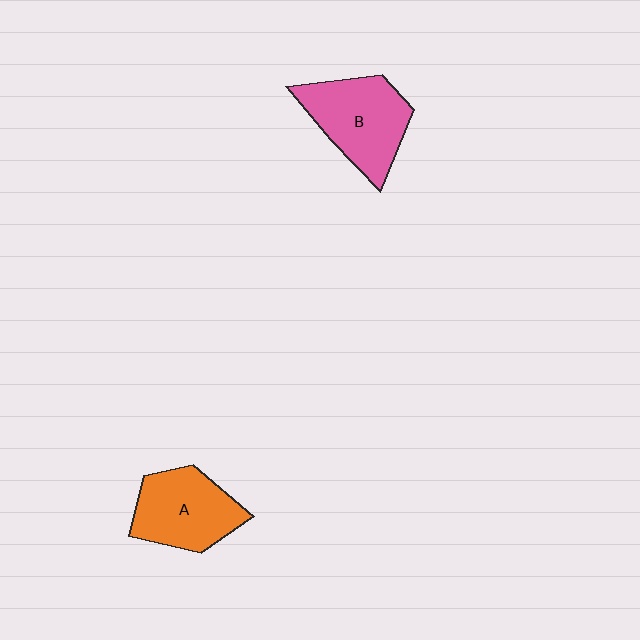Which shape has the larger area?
Shape B (pink).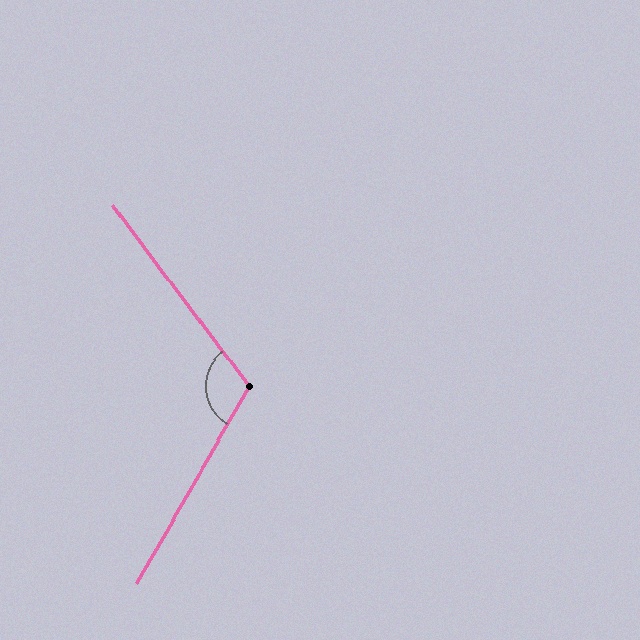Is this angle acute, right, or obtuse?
It is obtuse.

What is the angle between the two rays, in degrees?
Approximately 113 degrees.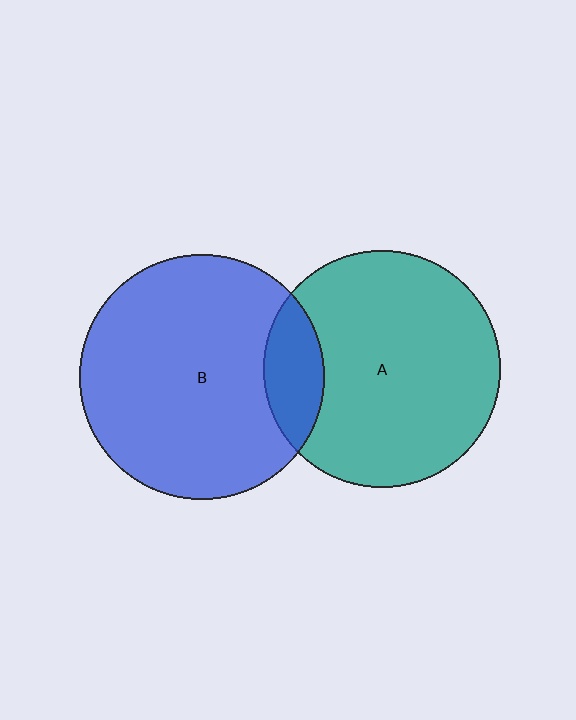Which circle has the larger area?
Circle B (blue).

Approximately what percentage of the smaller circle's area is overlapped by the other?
Approximately 15%.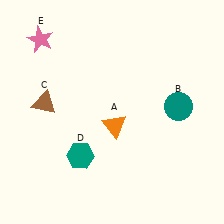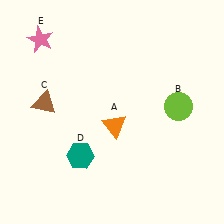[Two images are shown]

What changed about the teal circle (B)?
In Image 1, B is teal. In Image 2, it changed to lime.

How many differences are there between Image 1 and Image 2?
There is 1 difference between the two images.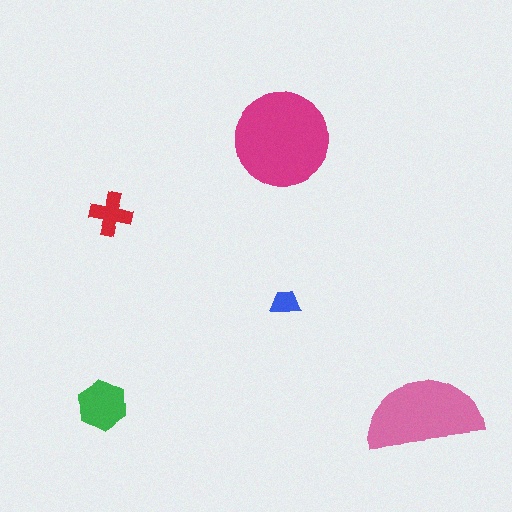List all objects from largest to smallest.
The magenta circle, the pink semicircle, the green hexagon, the red cross, the blue trapezoid.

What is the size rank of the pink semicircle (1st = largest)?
2nd.